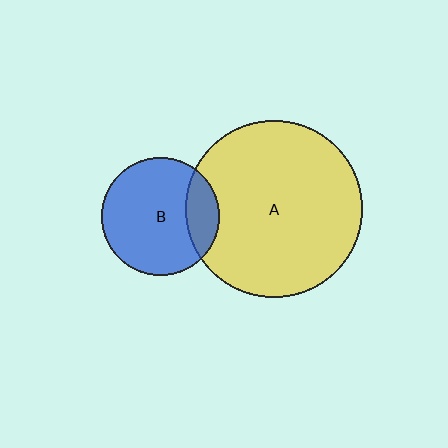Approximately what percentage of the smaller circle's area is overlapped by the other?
Approximately 20%.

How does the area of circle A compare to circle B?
Approximately 2.2 times.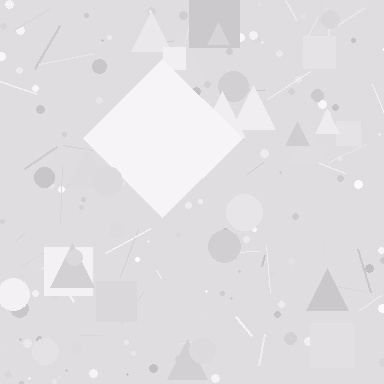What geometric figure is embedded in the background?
A diamond is embedded in the background.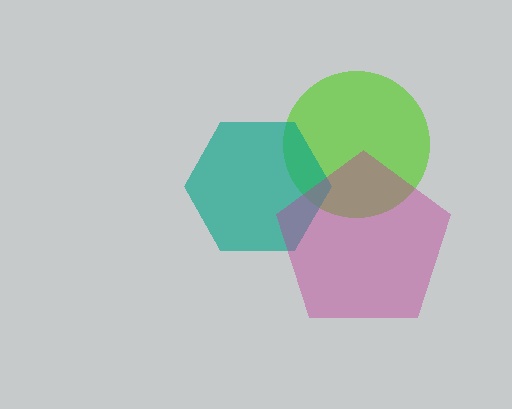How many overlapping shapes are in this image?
There are 3 overlapping shapes in the image.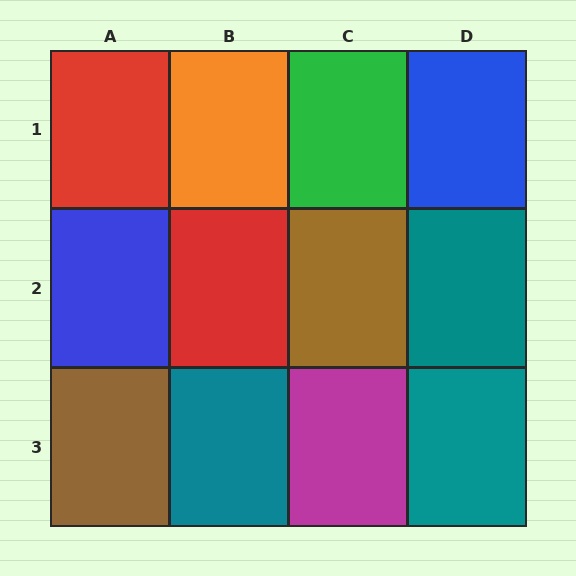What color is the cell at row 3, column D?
Teal.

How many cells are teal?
3 cells are teal.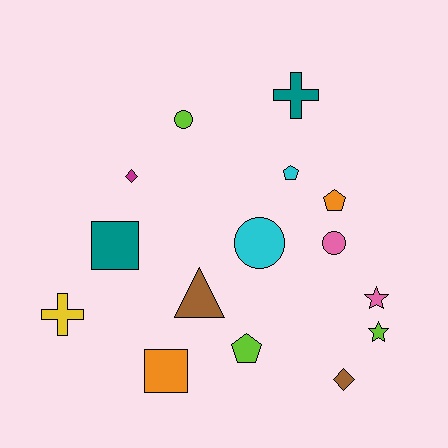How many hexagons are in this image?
There are no hexagons.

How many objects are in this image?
There are 15 objects.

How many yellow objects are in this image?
There is 1 yellow object.